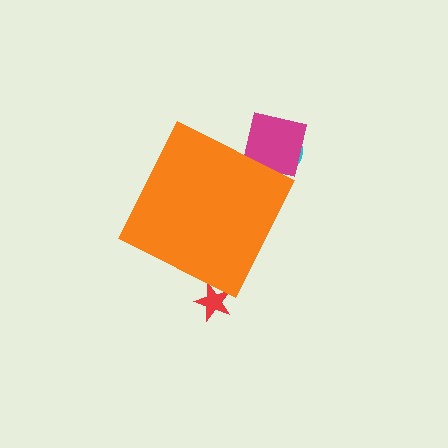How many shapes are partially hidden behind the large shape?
3 shapes are partially hidden.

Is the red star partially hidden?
Yes, the red star is partially hidden behind the orange diamond.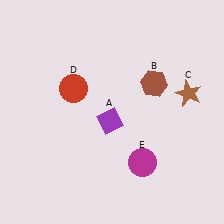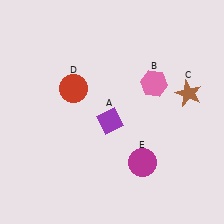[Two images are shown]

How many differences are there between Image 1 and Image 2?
There is 1 difference between the two images.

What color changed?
The hexagon (B) changed from brown in Image 1 to pink in Image 2.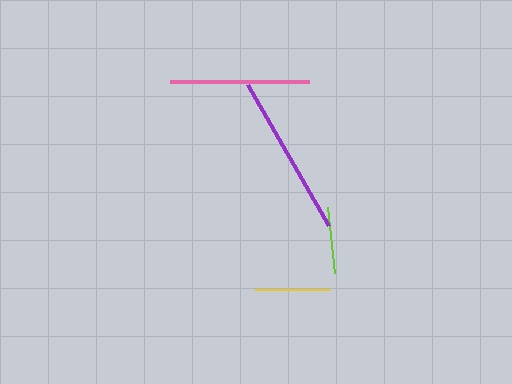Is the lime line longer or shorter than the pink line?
The pink line is longer than the lime line.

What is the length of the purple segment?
The purple segment is approximately 163 pixels long.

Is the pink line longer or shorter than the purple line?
The purple line is longer than the pink line.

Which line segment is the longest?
The purple line is the longest at approximately 163 pixels.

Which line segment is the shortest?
The lime line is the shortest at approximately 67 pixels.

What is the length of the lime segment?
The lime segment is approximately 67 pixels long.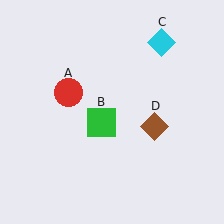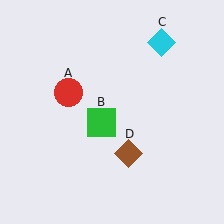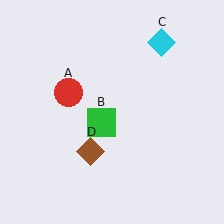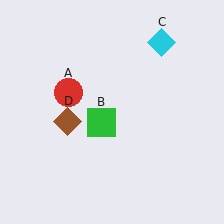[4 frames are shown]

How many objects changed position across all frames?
1 object changed position: brown diamond (object D).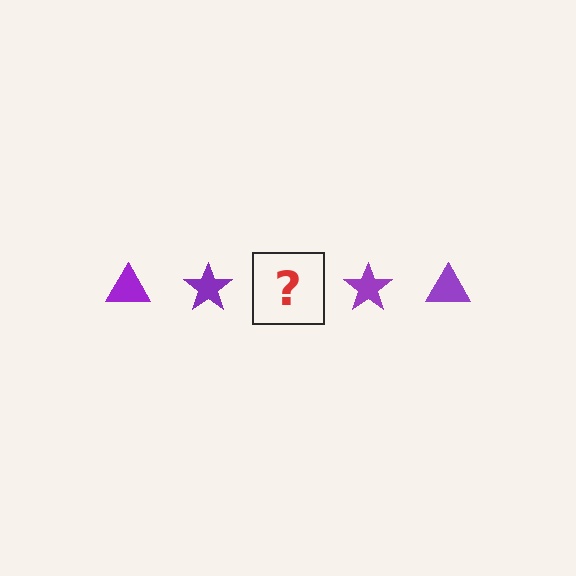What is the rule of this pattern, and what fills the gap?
The rule is that the pattern cycles through triangle, star shapes in purple. The gap should be filled with a purple triangle.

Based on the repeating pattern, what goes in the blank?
The blank should be a purple triangle.